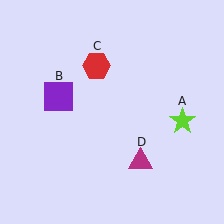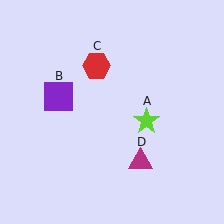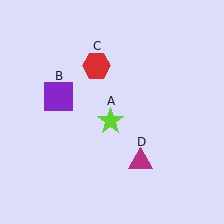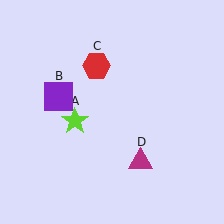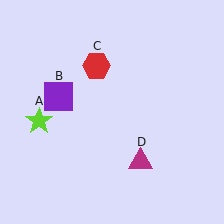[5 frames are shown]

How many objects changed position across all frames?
1 object changed position: lime star (object A).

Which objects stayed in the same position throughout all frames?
Purple square (object B) and red hexagon (object C) and magenta triangle (object D) remained stationary.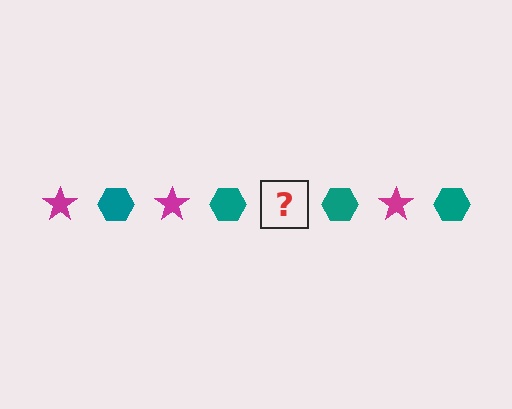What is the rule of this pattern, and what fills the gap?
The rule is that the pattern alternates between magenta star and teal hexagon. The gap should be filled with a magenta star.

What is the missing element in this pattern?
The missing element is a magenta star.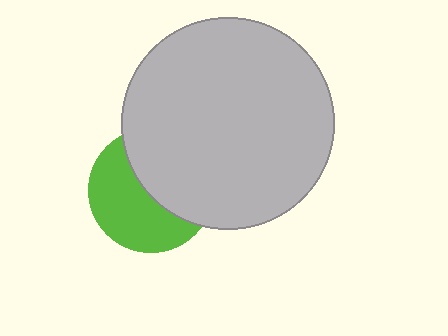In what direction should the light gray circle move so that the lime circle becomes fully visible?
The light gray circle should move toward the upper-right. That is the shortest direction to clear the overlap and leave the lime circle fully visible.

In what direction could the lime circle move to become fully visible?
The lime circle could move toward the lower-left. That would shift it out from behind the light gray circle entirely.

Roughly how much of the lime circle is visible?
About half of it is visible (roughly 52%).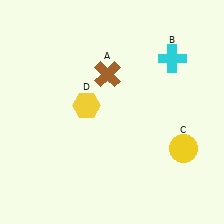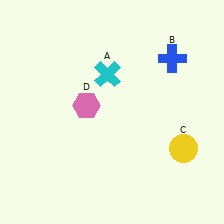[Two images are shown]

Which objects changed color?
A changed from brown to cyan. B changed from cyan to blue. D changed from yellow to pink.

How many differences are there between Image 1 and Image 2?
There are 3 differences between the two images.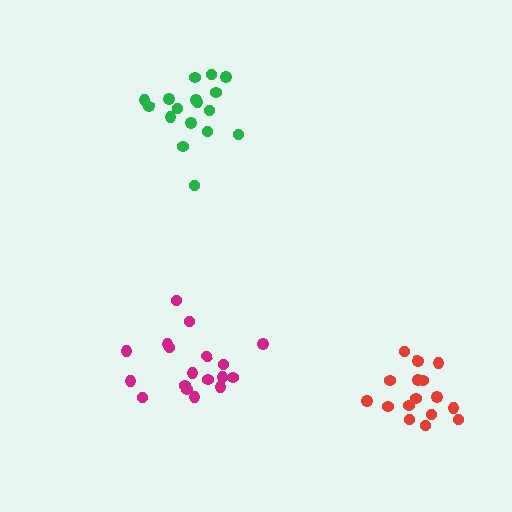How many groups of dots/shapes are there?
There are 3 groups.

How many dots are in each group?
Group 1: 17 dots, Group 2: 18 dots, Group 3: 16 dots (51 total).